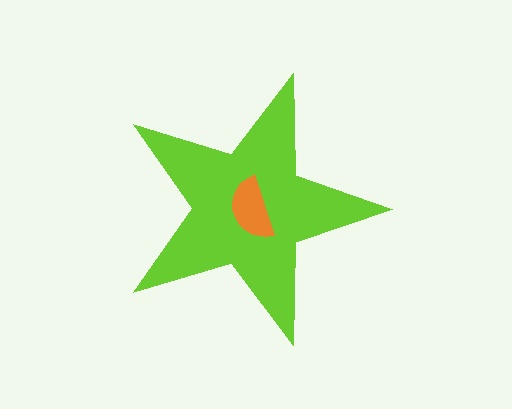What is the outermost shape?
The lime star.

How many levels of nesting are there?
2.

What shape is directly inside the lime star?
The orange semicircle.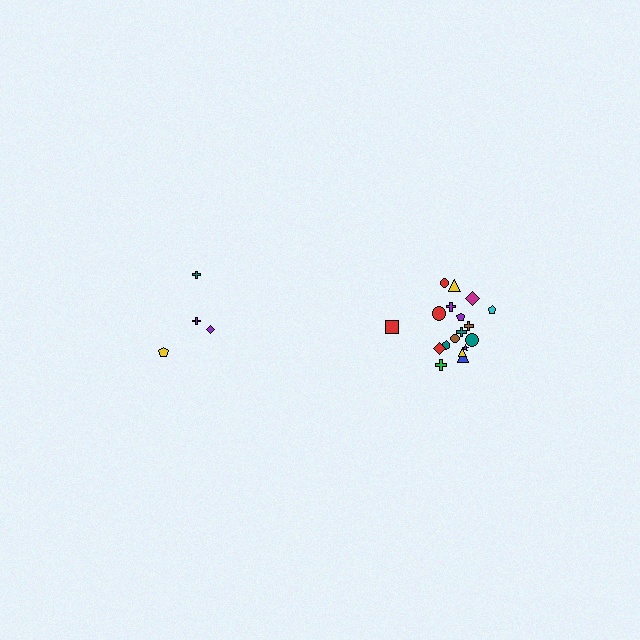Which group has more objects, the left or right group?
The right group.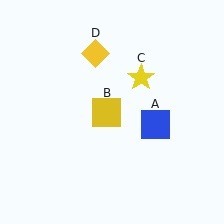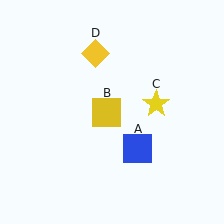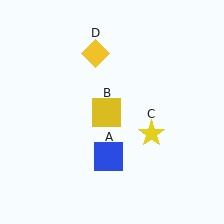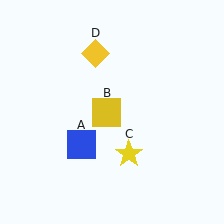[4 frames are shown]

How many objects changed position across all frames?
2 objects changed position: blue square (object A), yellow star (object C).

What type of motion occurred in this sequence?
The blue square (object A), yellow star (object C) rotated clockwise around the center of the scene.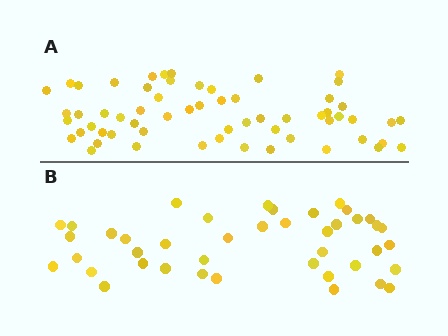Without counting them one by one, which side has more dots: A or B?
Region A (the top region) has more dots.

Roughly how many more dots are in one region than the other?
Region A has approximately 20 more dots than region B.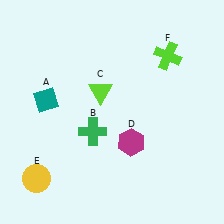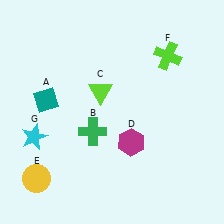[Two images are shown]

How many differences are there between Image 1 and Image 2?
There is 1 difference between the two images.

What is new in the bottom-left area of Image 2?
A cyan star (G) was added in the bottom-left area of Image 2.